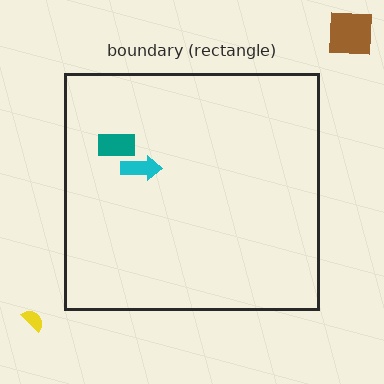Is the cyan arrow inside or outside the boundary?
Inside.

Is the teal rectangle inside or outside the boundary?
Inside.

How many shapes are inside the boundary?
2 inside, 2 outside.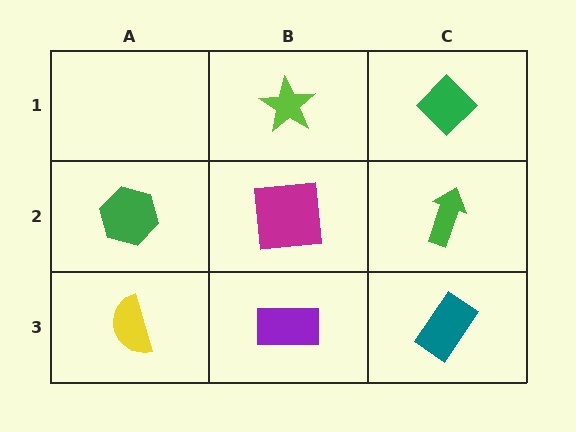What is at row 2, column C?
A green arrow.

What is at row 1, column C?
A green diamond.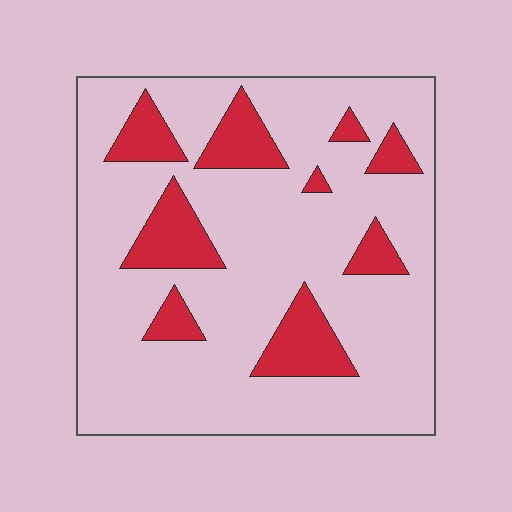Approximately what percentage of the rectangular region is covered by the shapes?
Approximately 20%.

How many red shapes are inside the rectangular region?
9.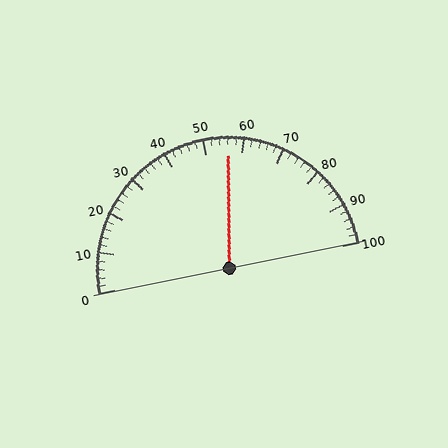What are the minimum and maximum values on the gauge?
The gauge ranges from 0 to 100.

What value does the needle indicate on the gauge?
The needle indicates approximately 56.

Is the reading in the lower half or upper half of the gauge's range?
The reading is in the upper half of the range (0 to 100).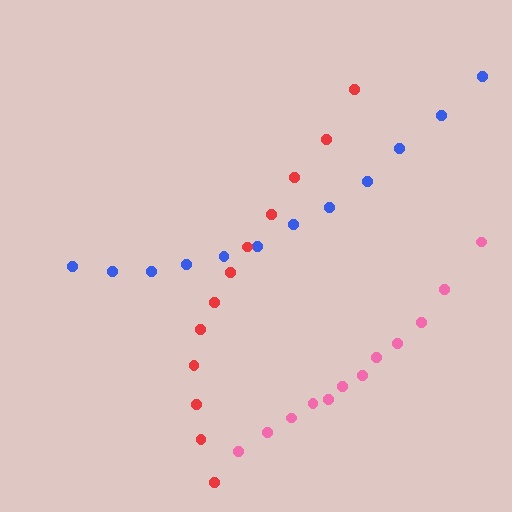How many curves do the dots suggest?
There are 3 distinct paths.